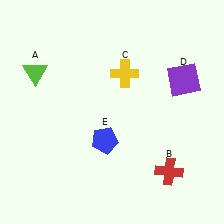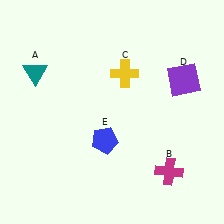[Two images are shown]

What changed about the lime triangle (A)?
In Image 1, A is lime. In Image 2, it changed to teal.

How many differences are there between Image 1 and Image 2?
There are 2 differences between the two images.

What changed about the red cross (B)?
In Image 1, B is red. In Image 2, it changed to magenta.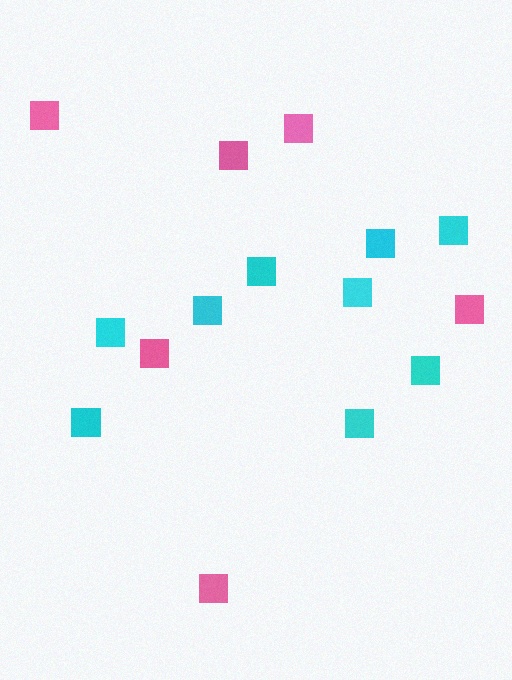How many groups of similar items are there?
There are 2 groups: one group of pink squares (6) and one group of cyan squares (9).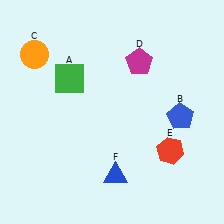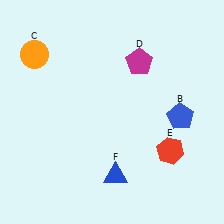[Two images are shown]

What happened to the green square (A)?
The green square (A) was removed in Image 2. It was in the top-left area of Image 1.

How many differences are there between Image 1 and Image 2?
There is 1 difference between the two images.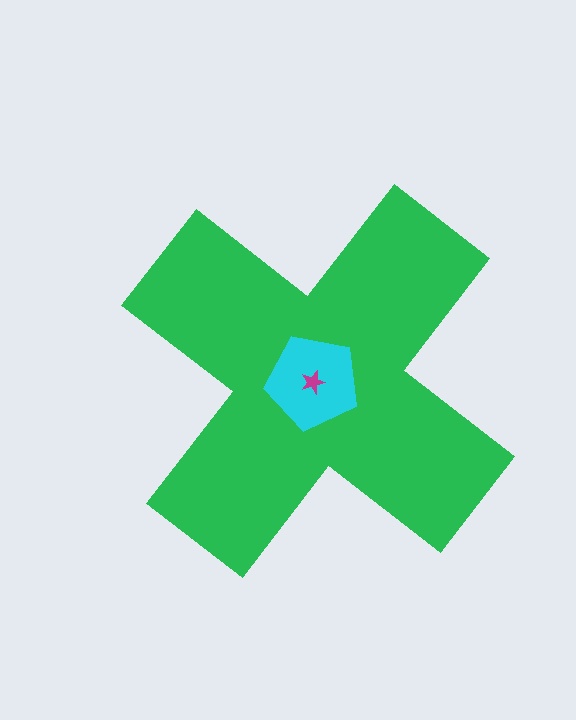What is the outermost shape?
The green cross.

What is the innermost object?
The magenta star.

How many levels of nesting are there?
3.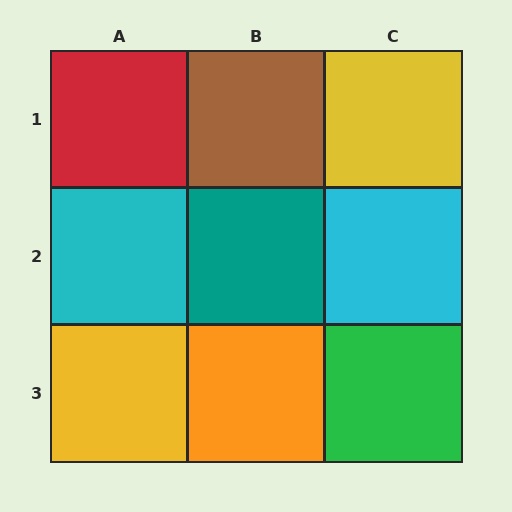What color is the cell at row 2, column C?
Cyan.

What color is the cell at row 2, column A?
Cyan.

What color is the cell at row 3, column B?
Orange.